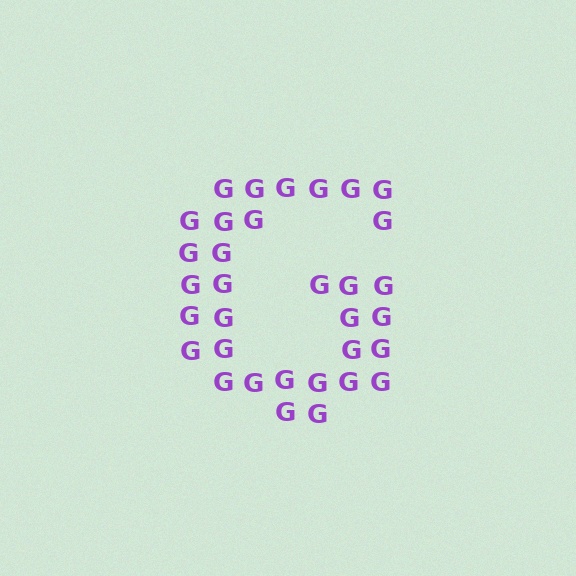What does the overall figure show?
The overall figure shows the letter G.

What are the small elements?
The small elements are letter G's.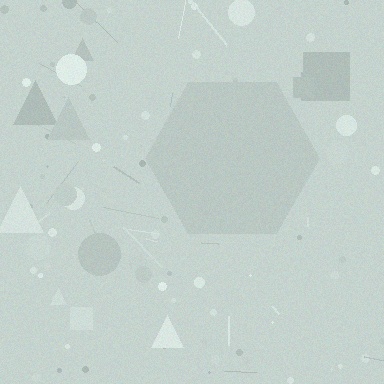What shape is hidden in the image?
A hexagon is hidden in the image.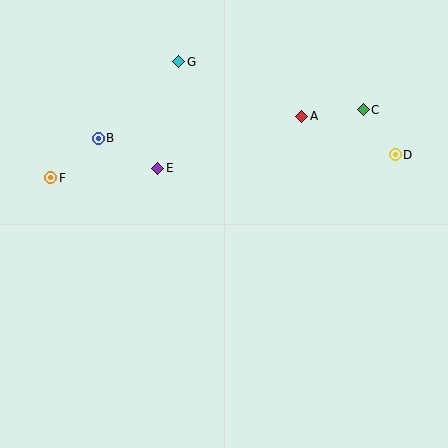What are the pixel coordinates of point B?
Point B is at (98, 138).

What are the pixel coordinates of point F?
Point F is at (51, 178).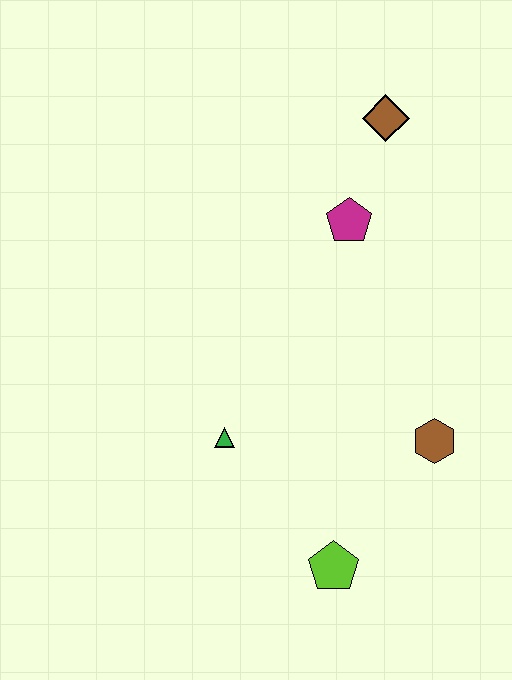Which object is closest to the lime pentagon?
The brown hexagon is closest to the lime pentagon.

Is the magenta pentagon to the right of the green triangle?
Yes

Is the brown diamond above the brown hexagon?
Yes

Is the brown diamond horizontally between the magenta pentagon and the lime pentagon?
No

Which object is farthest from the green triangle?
The brown diamond is farthest from the green triangle.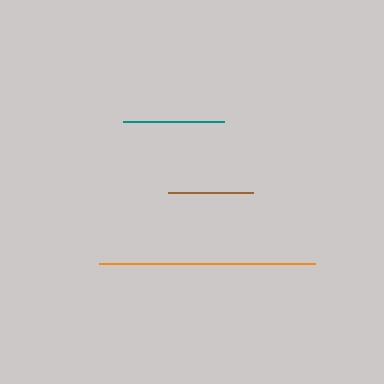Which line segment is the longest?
The orange line is the longest at approximately 216 pixels.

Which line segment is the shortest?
The brown line is the shortest at approximately 85 pixels.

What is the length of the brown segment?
The brown segment is approximately 85 pixels long.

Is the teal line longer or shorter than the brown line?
The teal line is longer than the brown line.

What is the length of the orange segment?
The orange segment is approximately 216 pixels long.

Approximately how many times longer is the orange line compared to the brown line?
The orange line is approximately 2.5 times the length of the brown line.